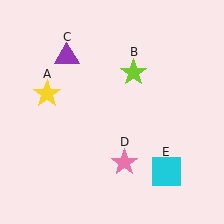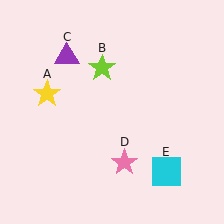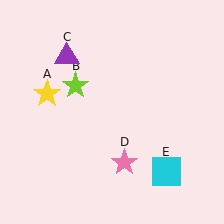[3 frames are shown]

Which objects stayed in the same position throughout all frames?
Yellow star (object A) and purple triangle (object C) and pink star (object D) and cyan square (object E) remained stationary.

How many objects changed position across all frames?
1 object changed position: lime star (object B).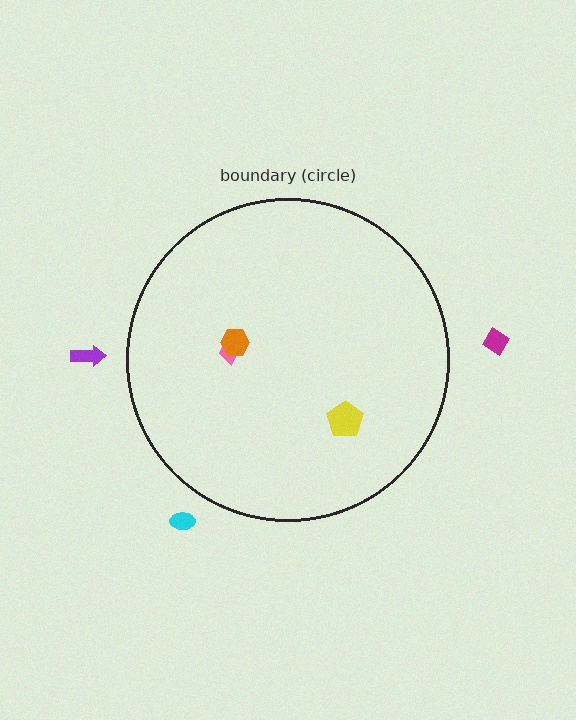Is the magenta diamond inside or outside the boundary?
Outside.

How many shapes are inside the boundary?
3 inside, 3 outside.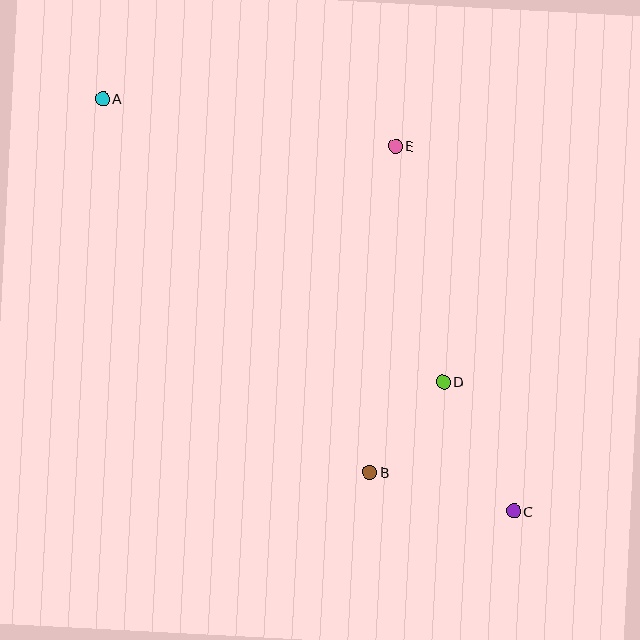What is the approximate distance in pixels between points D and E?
The distance between D and E is approximately 240 pixels.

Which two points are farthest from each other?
Points A and C are farthest from each other.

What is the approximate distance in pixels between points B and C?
The distance between B and C is approximately 149 pixels.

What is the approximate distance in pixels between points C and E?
The distance between C and E is approximately 384 pixels.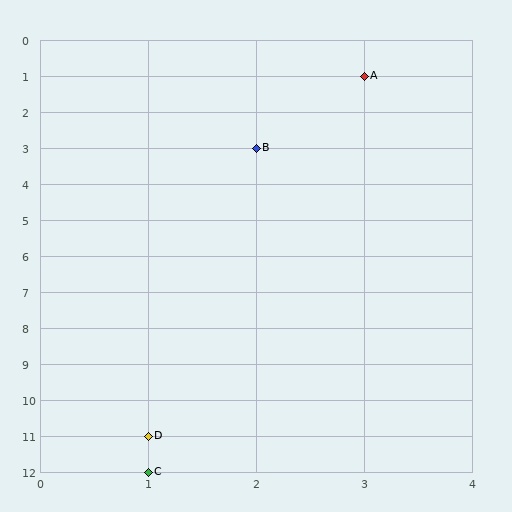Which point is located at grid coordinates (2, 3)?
Point B is at (2, 3).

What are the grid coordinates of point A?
Point A is at grid coordinates (3, 1).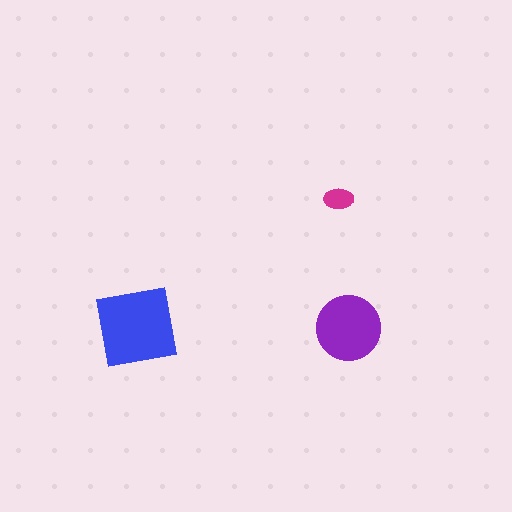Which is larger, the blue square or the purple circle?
The blue square.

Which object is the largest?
The blue square.